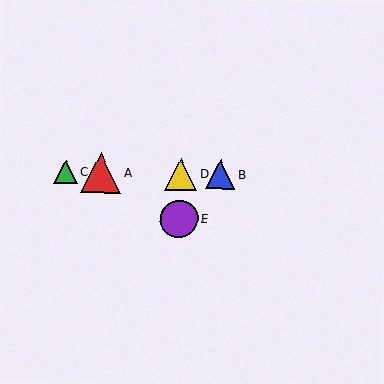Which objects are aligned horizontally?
Objects A, B, C, D are aligned horizontally.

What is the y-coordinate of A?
Object A is at y≈173.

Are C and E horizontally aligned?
No, C is at y≈172 and E is at y≈219.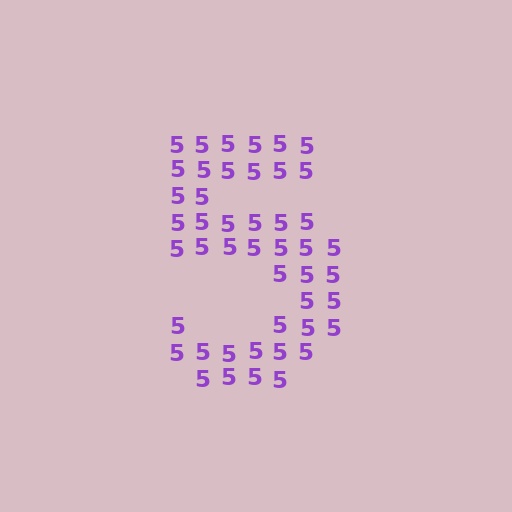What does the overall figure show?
The overall figure shows the digit 5.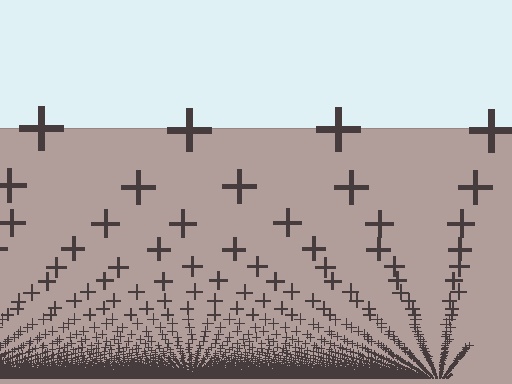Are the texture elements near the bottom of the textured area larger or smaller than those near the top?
Smaller. The gradient is inverted — elements near the bottom are smaller and denser.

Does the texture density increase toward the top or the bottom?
Density increases toward the bottom.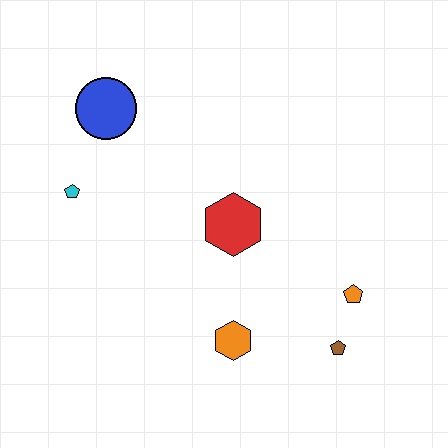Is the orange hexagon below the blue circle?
Yes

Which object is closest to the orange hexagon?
The brown pentagon is closest to the orange hexagon.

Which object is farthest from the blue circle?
The brown pentagon is farthest from the blue circle.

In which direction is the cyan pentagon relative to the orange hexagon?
The cyan pentagon is to the left of the orange hexagon.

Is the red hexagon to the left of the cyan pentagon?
No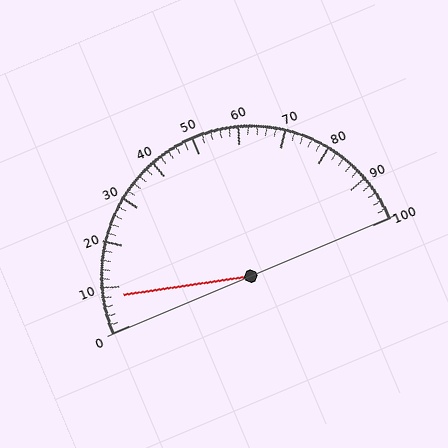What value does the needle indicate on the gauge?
The needle indicates approximately 8.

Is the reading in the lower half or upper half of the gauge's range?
The reading is in the lower half of the range (0 to 100).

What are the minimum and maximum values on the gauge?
The gauge ranges from 0 to 100.